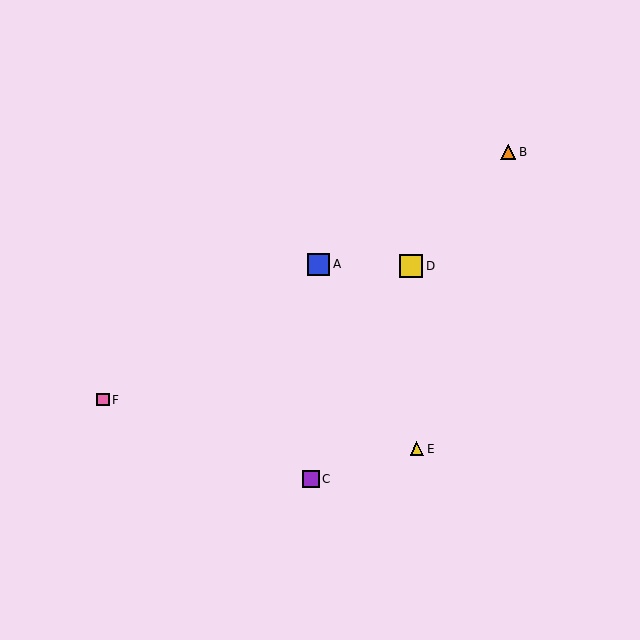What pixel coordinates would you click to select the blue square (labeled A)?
Click at (319, 264) to select the blue square A.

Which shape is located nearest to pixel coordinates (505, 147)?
The orange triangle (labeled B) at (508, 152) is nearest to that location.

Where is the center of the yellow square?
The center of the yellow square is at (411, 266).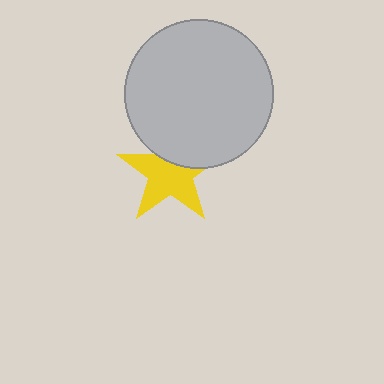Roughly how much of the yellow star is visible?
Most of it is visible (roughly 68%).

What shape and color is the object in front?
The object in front is a light gray circle.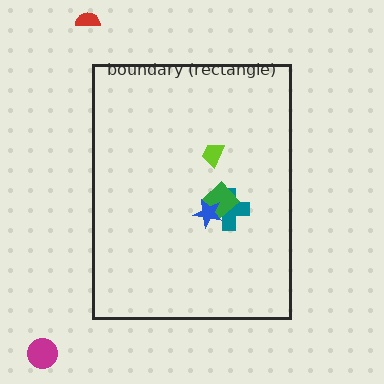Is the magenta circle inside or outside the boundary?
Outside.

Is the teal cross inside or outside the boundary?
Inside.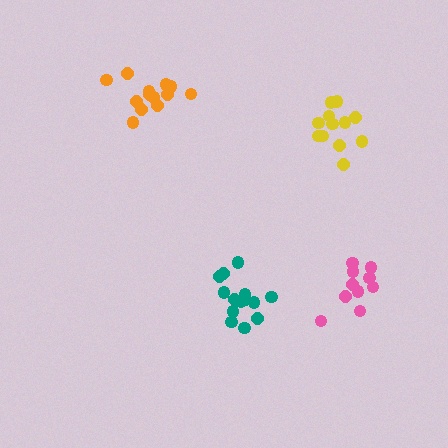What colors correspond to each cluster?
The clusters are colored: yellow, teal, pink, orange.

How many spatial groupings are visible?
There are 4 spatial groupings.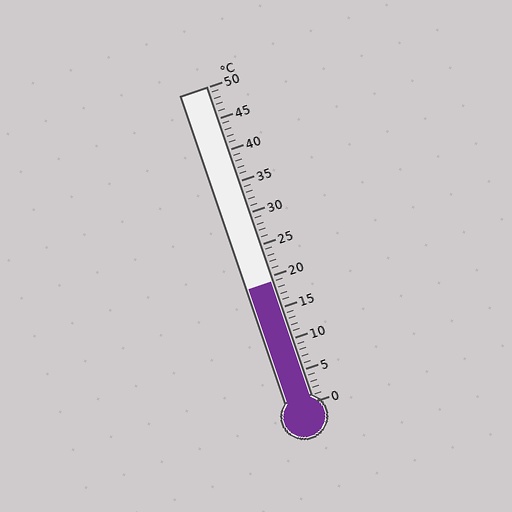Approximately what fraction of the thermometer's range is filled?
The thermometer is filled to approximately 40% of its range.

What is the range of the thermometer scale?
The thermometer scale ranges from 0°C to 50°C.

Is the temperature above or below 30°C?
The temperature is below 30°C.